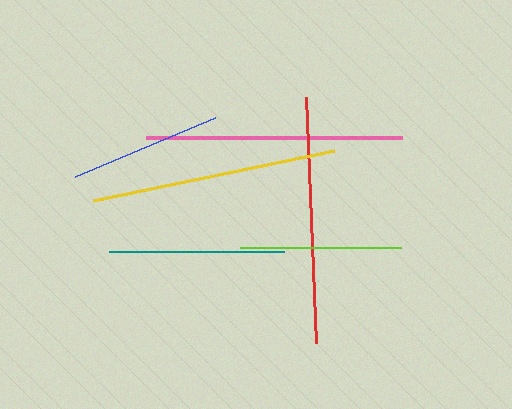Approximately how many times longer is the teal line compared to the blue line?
The teal line is approximately 1.2 times the length of the blue line.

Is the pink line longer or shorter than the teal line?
The pink line is longer than the teal line.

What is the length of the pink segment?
The pink segment is approximately 256 pixels long.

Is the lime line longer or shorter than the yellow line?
The yellow line is longer than the lime line.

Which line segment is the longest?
The pink line is the longest at approximately 256 pixels.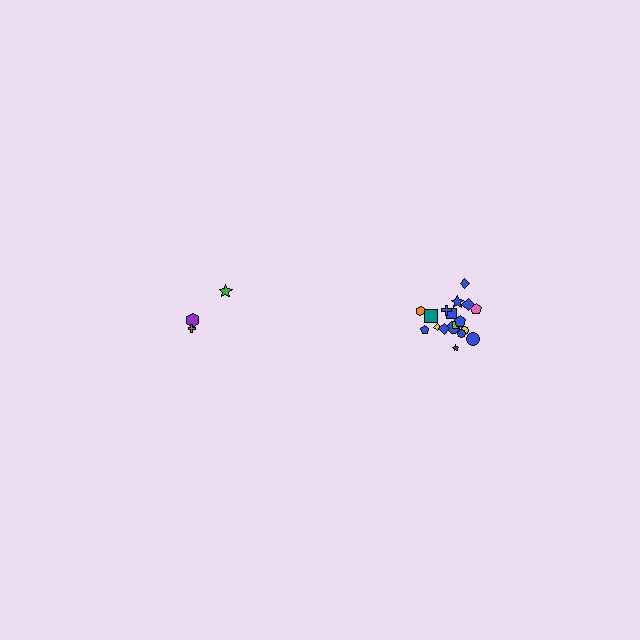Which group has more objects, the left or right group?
The right group.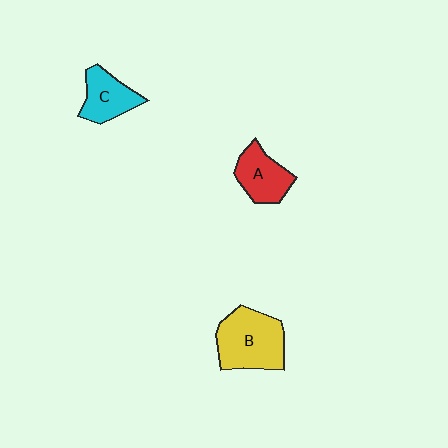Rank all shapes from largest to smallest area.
From largest to smallest: B (yellow), A (red), C (cyan).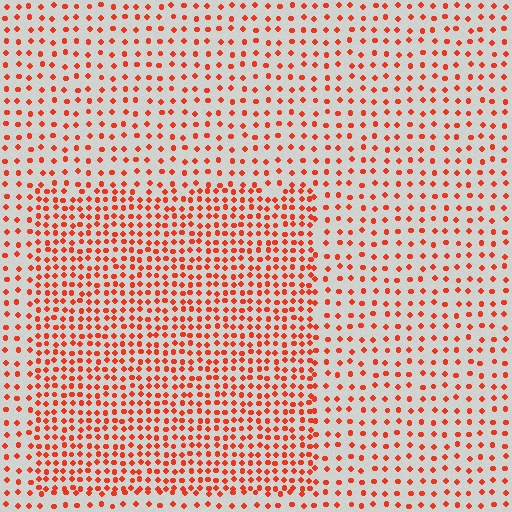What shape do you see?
I see a rectangle.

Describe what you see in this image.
The image contains small red elements arranged at two different densities. A rectangle-shaped region is visible where the elements are more densely packed than the surrounding area.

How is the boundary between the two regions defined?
The boundary is defined by a change in element density (approximately 2.0x ratio). All elements are the same color, size, and shape.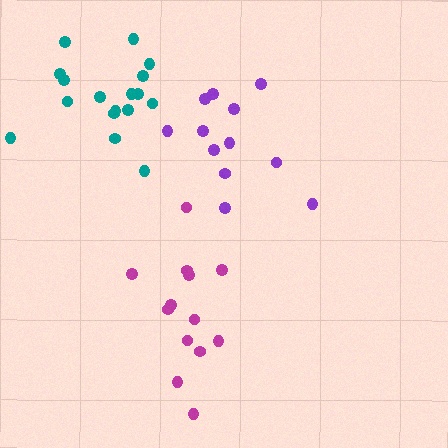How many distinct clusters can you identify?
There are 3 distinct clusters.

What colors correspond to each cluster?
The clusters are colored: magenta, teal, purple.